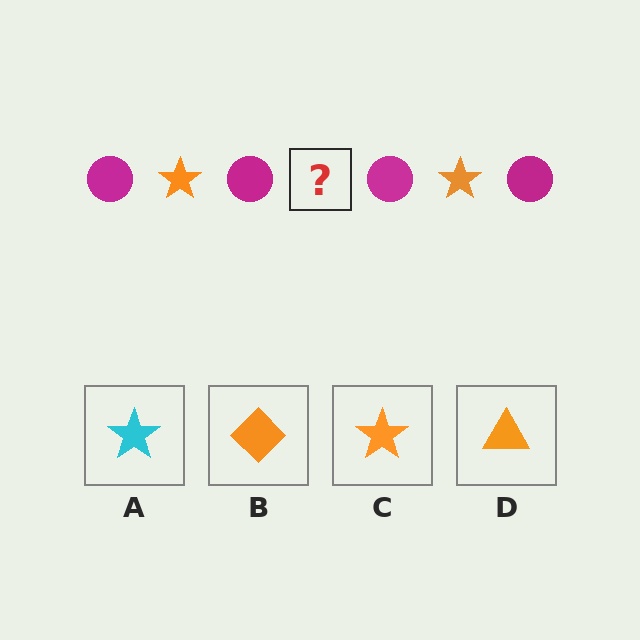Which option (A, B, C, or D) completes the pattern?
C.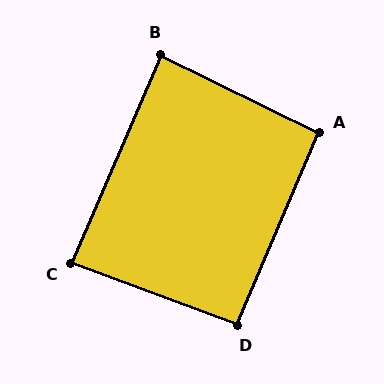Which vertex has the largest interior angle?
A, at approximately 93 degrees.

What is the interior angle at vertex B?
Approximately 87 degrees (approximately right).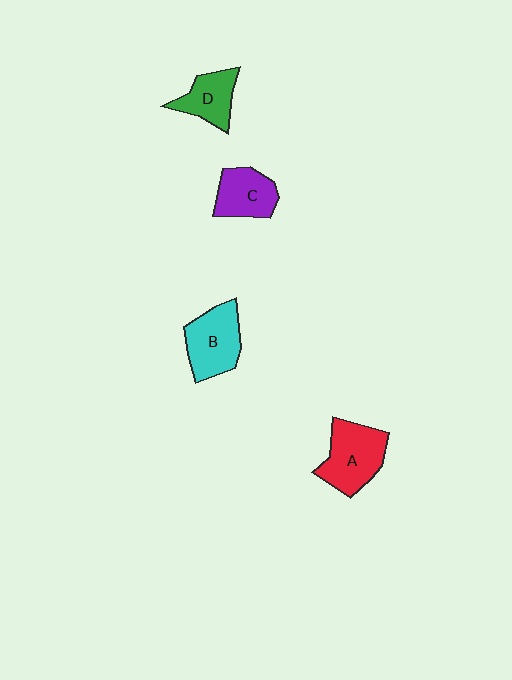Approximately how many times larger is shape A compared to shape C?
Approximately 1.3 times.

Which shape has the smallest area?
Shape D (green).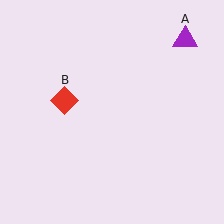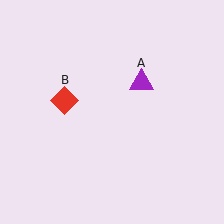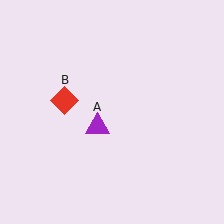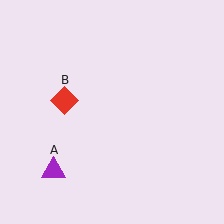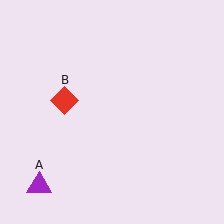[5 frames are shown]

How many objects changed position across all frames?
1 object changed position: purple triangle (object A).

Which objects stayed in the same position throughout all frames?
Red diamond (object B) remained stationary.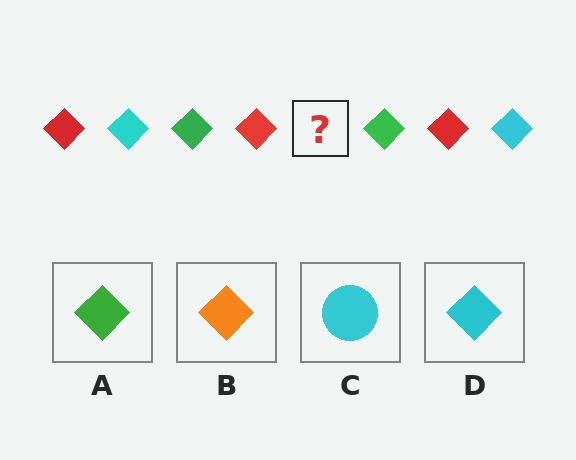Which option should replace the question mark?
Option D.